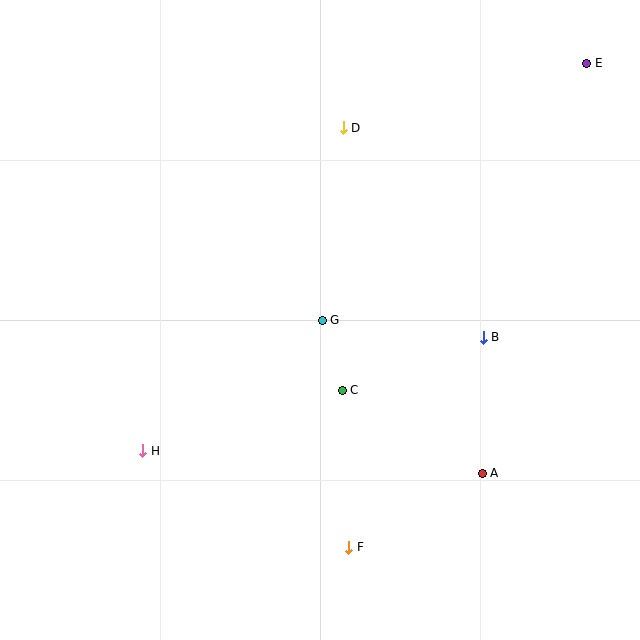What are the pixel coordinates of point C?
Point C is at (342, 390).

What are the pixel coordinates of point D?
Point D is at (343, 128).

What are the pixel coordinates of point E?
Point E is at (587, 63).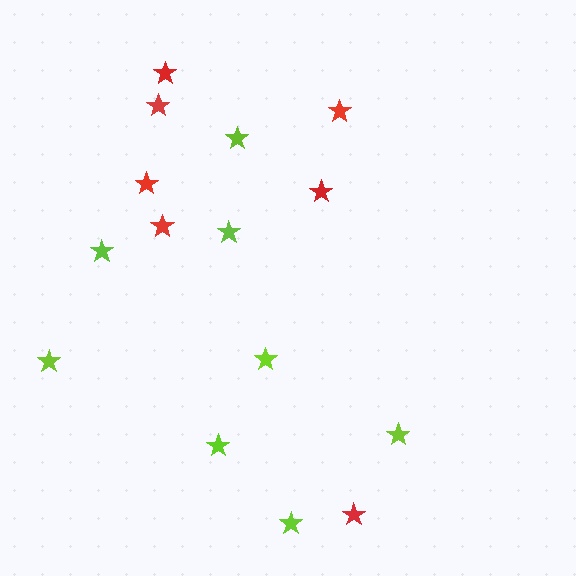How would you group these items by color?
There are 2 groups: one group of lime stars (8) and one group of red stars (7).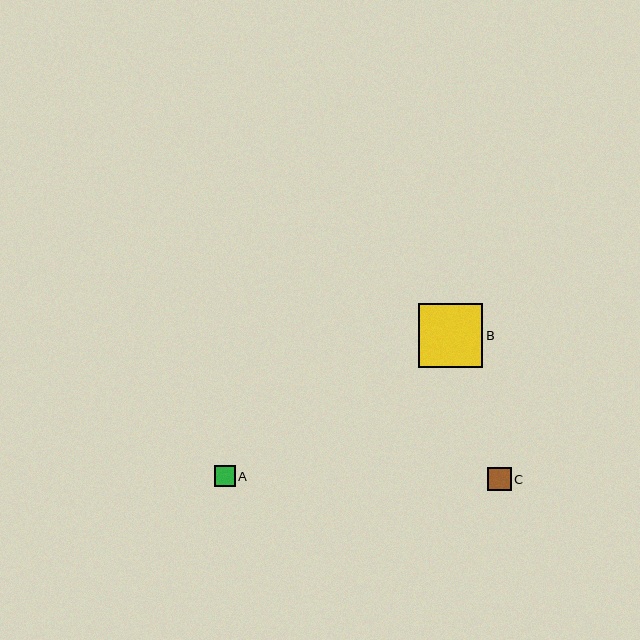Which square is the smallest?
Square A is the smallest with a size of approximately 20 pixels.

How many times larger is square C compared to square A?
Square C is approximately 1.1 times the size of square A.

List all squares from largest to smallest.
From largest to smallest: B, C, A.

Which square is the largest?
Square B is the largest with a size of approximately 64 pixels.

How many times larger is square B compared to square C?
Square B is approximately 2.8 times the size of square C.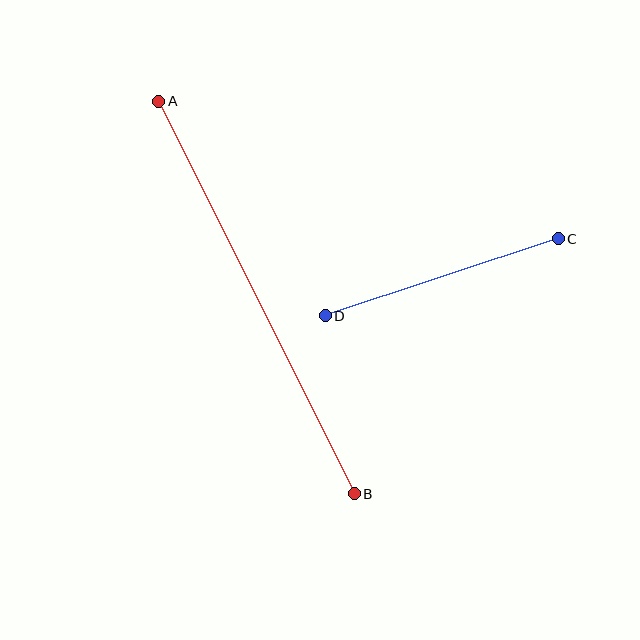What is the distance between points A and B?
The distance is approximately 438 pixels.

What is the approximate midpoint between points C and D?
The midpoint is at approximately (442, 277) pixels.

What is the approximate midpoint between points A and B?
The midpoint is at approximately (256, 298) pixels.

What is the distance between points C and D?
The distance is approximately 246 pixels.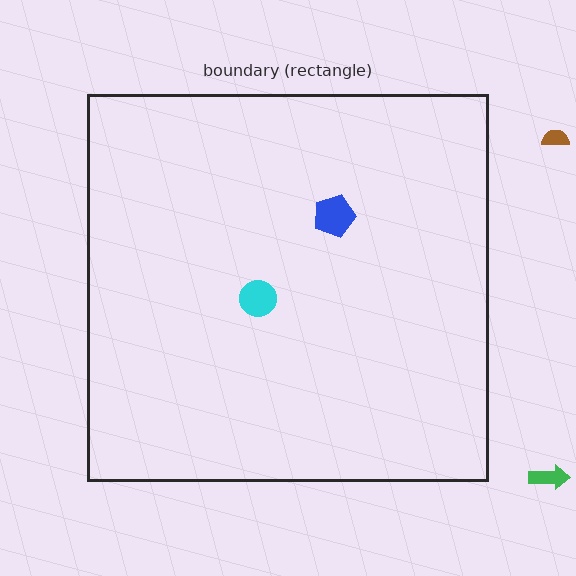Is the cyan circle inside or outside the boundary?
Inside.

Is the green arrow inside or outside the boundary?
Outside.